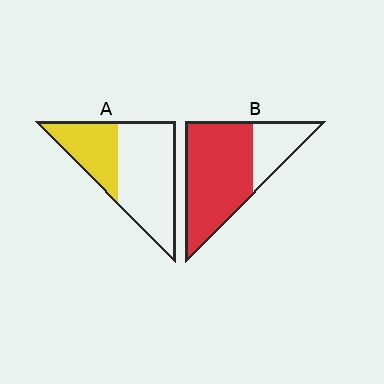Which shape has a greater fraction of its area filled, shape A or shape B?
Shape B.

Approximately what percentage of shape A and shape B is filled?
A is approximately 35% and B is approximately 75%.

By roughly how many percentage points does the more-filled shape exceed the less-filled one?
By roughly 40 percentage points (B over A).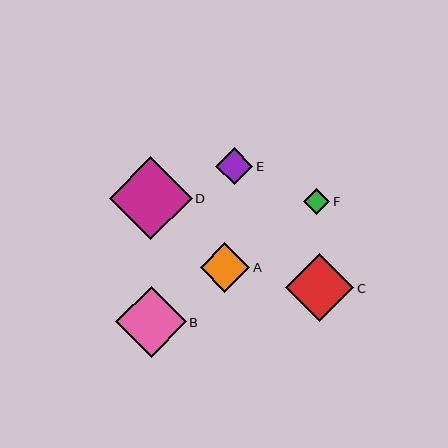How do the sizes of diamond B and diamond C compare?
Diamond B and diamond C are approximately the same size.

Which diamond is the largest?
Diamond D is the largest with a size of approximately 83 pixels.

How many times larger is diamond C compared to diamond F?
Diamond C is approximately 2.6 times the size of diamond F.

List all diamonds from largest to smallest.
From largest to smallest: D, B, C, A, E, F.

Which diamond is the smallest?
Diamond F is the smallest with a size of approximately 26 pixels.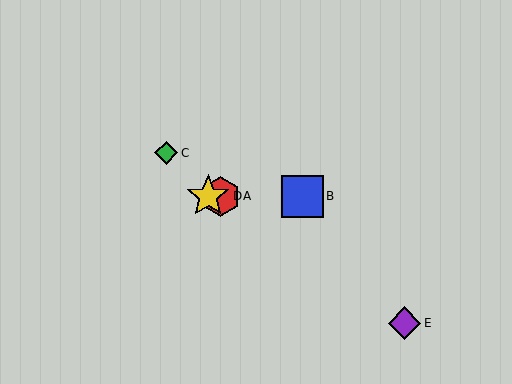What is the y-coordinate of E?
Object E is at y≈323.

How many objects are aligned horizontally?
3 objects (A, B, D) are aligned horizontally.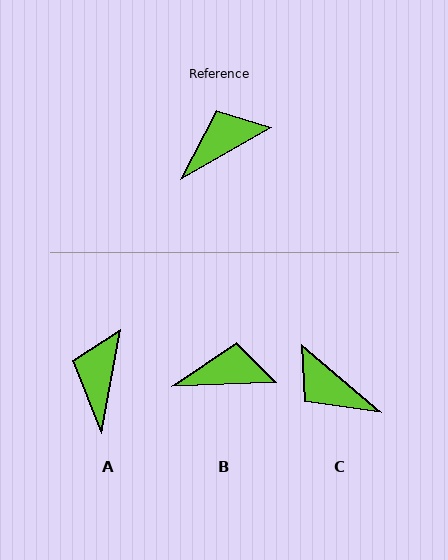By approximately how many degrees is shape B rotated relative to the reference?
Approximately 28 degrees clockwise.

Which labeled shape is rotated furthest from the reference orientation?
C, about 110 degrees away.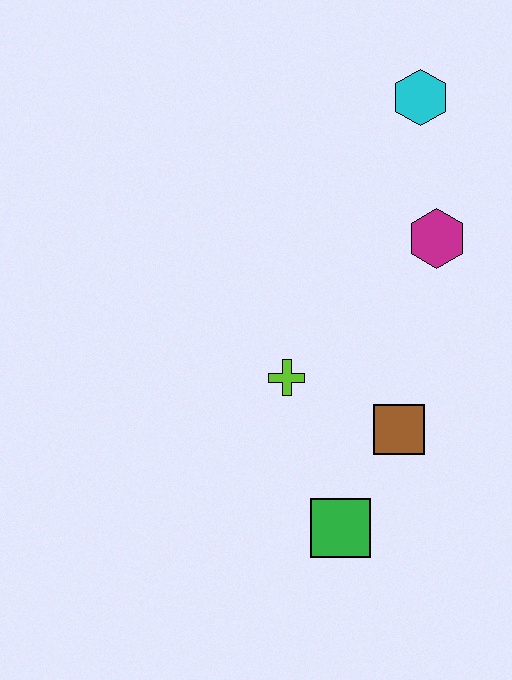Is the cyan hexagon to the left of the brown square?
No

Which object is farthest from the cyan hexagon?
The green square is farthest from the cyan hexagon.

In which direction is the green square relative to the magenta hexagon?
The green square is below the magenta hexagon.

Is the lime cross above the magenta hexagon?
No